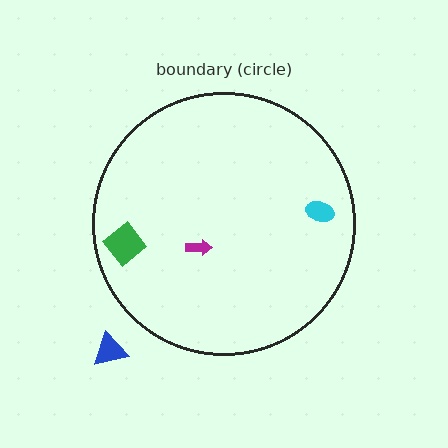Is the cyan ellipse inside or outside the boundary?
Inside.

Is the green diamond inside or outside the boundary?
Inside.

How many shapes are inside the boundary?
3 inside, 1 outside.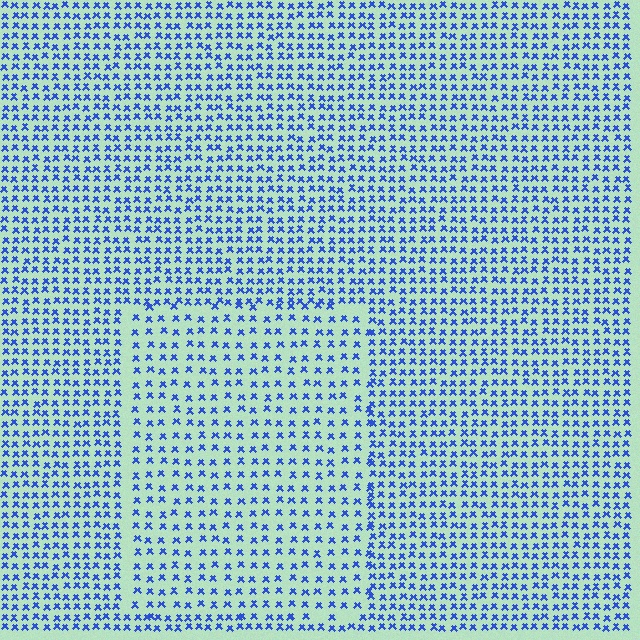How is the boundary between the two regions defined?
The boundary is defined by a change in element density (approximately 1.6x ratio). All elements are the same color, size, and shape.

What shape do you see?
I see a rectangle.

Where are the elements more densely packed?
The elements are more densely packed outside the rectangle boundary.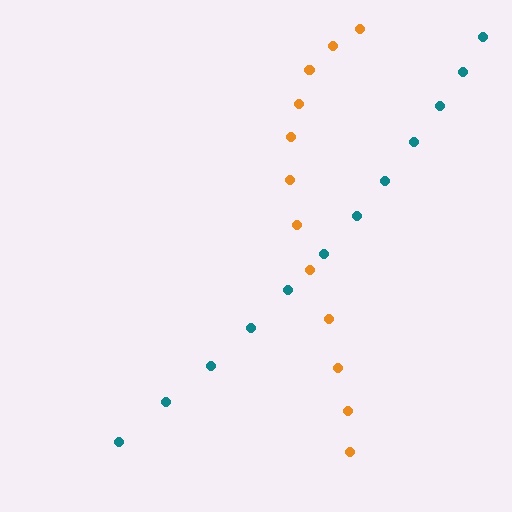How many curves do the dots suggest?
There are 2 distinct paths.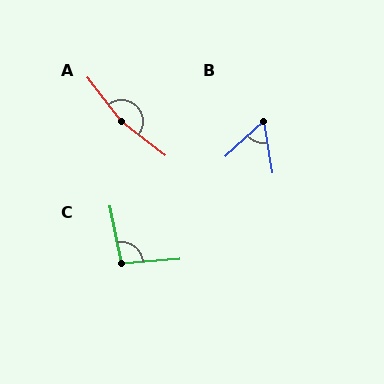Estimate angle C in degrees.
Approximately 96 degrees.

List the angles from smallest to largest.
B (57°), C (96°), A (165°).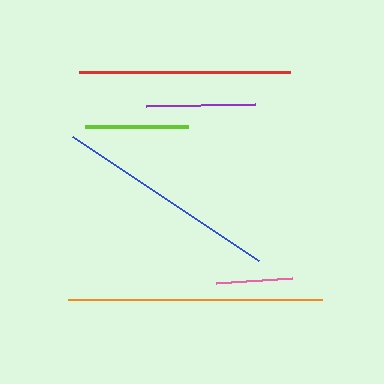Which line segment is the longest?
The orange line is the longest at approximately 254 pixels.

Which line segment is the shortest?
The pink line is the shortest at approximately 76 pixels.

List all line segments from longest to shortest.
From longest to shortest: orange, blue, red, purple, lime, pink.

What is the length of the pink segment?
The pink segment is approximately 76 pixels long.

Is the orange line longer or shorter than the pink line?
The orange line is longer than the pink line.